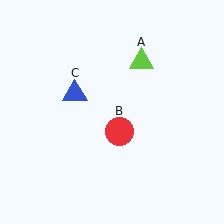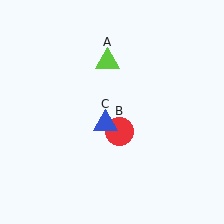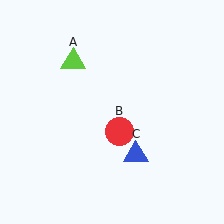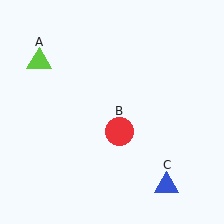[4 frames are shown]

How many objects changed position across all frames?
2 objects changed position: lime triangle (object A), blue triangle (object C).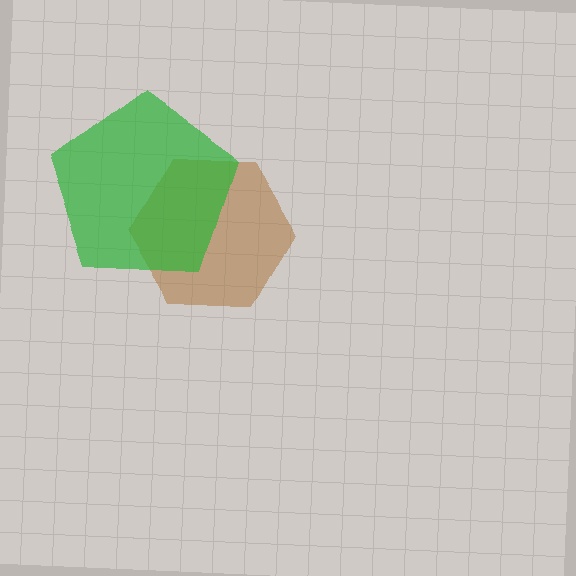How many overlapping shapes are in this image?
There are 2 overlapping shapes in the image.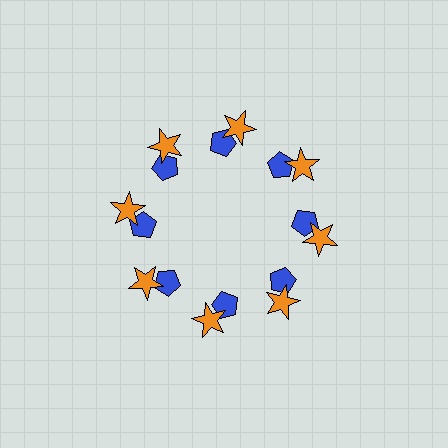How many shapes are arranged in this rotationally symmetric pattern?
There are 16 shapes, arranged in 8 groups of 2.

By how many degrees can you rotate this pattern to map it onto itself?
The pattern maps onto itself every 45 degrees of rotation.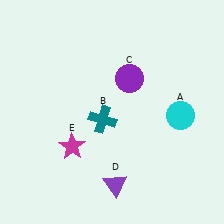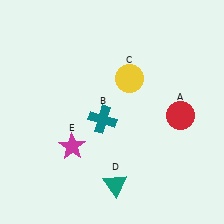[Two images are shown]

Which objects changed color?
A changed from cyan to red. C changed from purple to yellow. D changed from purple to teal.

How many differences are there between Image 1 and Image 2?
There are 3 differences between the two images.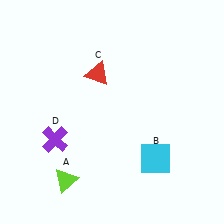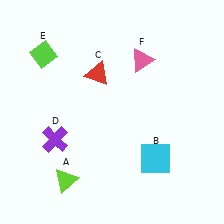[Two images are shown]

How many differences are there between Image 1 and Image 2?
There are 2 differences between the two images.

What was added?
A lime diamond (E), a pink triangle (F) were added in Image 2.